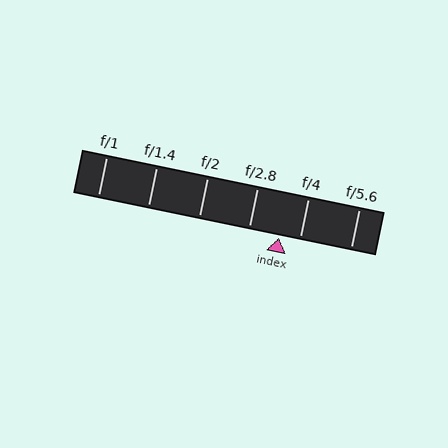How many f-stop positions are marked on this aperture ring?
There are 6 f-stop positions marked.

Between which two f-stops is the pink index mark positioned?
The index mark is between f/2.8 and f/4.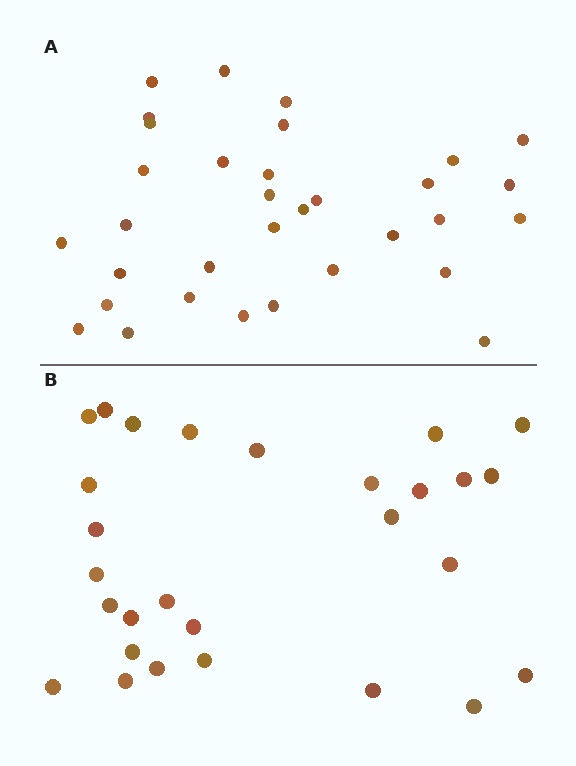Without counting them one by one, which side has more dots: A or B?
Region A (the top region) has more dots.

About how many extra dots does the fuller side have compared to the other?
Region A has about 5 more dots than region B.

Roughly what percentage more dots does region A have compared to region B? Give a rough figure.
About 20% more.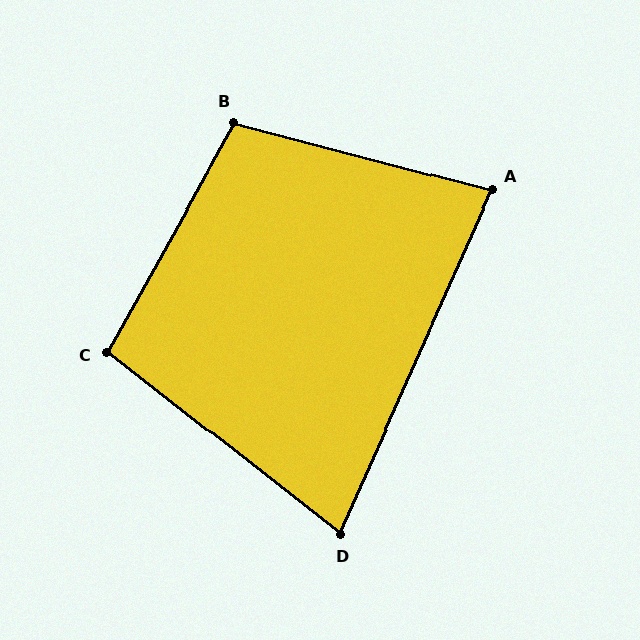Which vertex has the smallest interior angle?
D, at approximately 76 degrees.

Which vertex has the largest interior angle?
B, at approximately 104 degrees.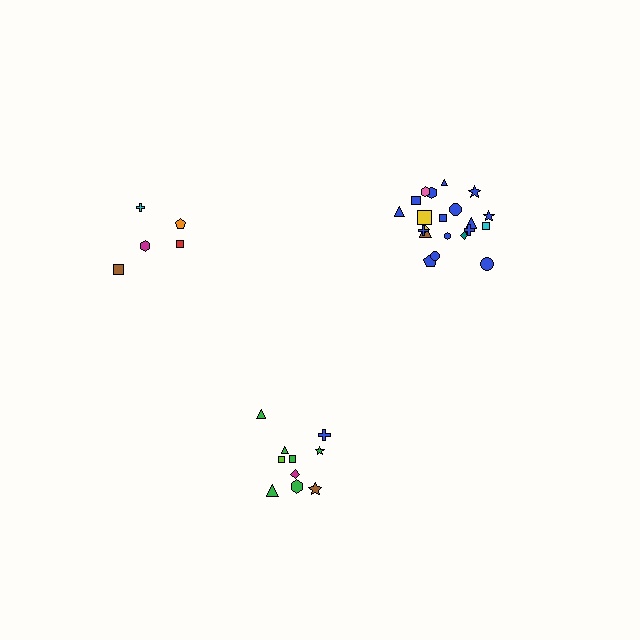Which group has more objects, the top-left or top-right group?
The top-right group.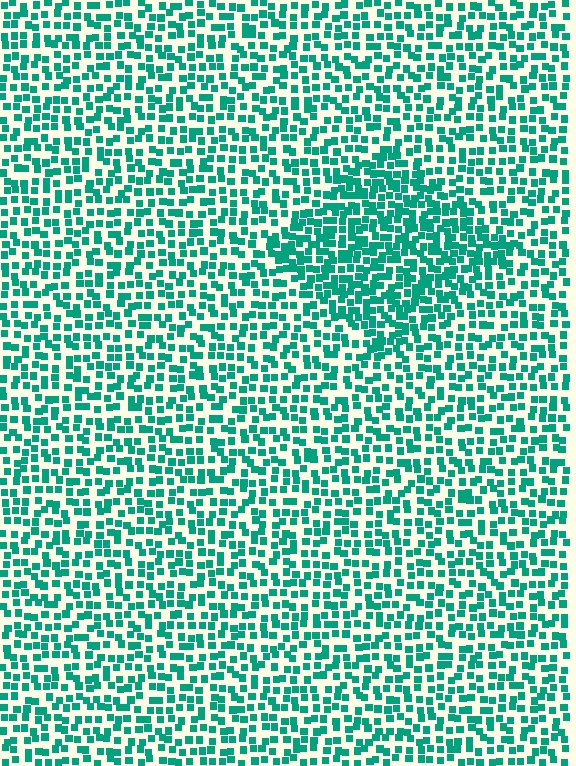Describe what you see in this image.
The image contains small teal elements arranged at two different densities. A diamond-shaped region is visible where the elements are more densely packed than the surrounding area.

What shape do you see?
I see a diamond.